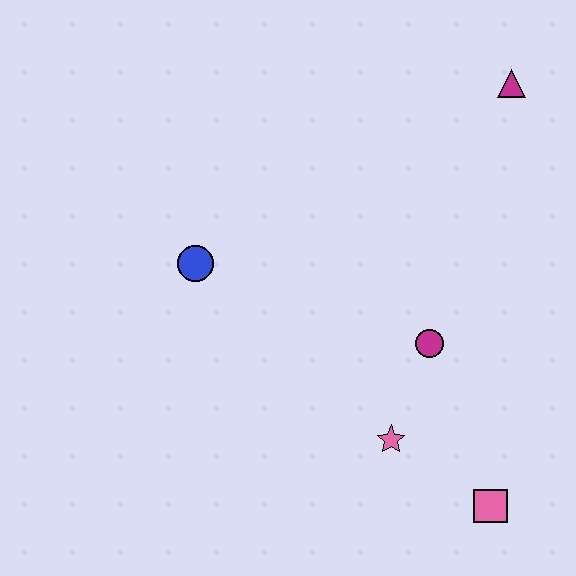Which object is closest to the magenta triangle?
The magenta circle is closest to the magenta triangle.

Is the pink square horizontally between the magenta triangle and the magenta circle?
Yes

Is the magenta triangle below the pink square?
No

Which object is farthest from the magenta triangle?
The pink square is farthest from the magenta triangle.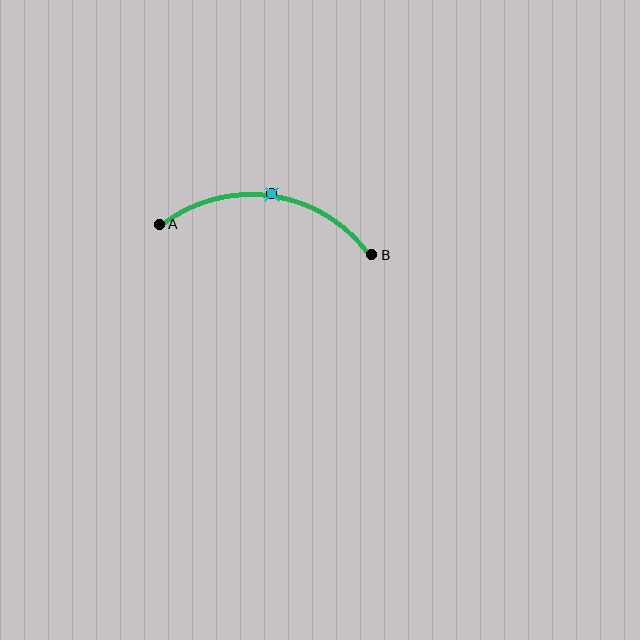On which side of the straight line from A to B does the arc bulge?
The arc bulges above the straight line connecting A and B.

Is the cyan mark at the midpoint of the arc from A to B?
Yes. The cyan mark lies on the arc at equal arc-length from both A and B — it is the arc midpoint.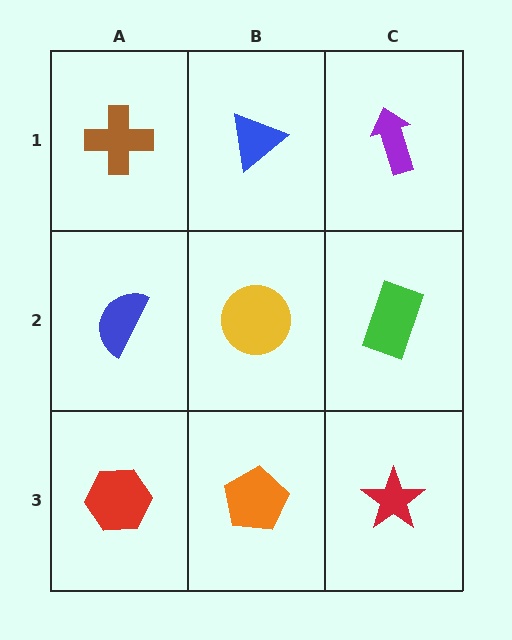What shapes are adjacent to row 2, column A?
A brown cross (row 1, column A), a red hexagon (row 3, column A), a yellow circle (row 2, column B).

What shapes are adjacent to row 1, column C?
A green rectangle (row 2, column C), a blue triangle (row 1, column B).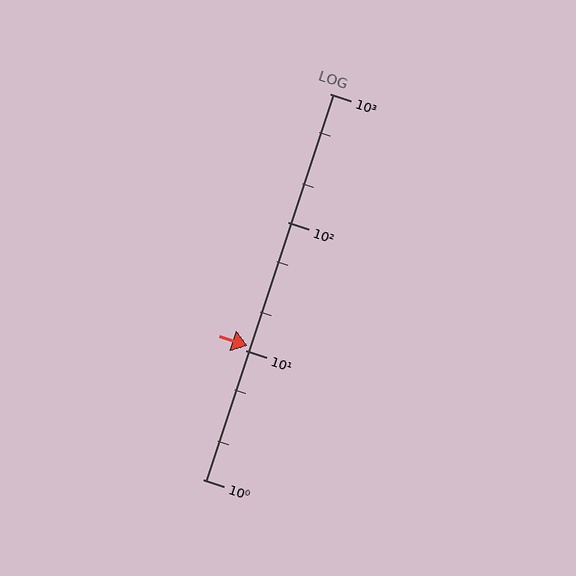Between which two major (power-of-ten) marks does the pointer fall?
The pointer is between 10 and 100.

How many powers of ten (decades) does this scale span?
The scale spans 3 decades, from 1 to 1000.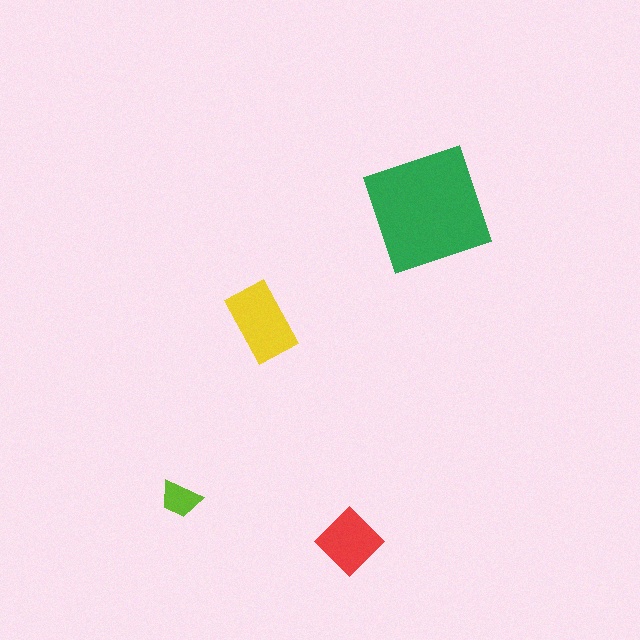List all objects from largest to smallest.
The green square, the yellow rectangle, the red diamond, the lime trapezoid.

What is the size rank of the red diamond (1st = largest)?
3rd.